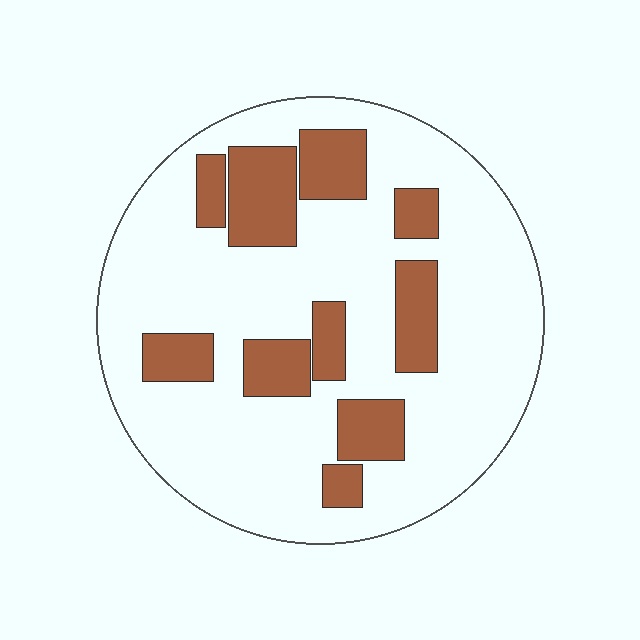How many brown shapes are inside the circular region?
10.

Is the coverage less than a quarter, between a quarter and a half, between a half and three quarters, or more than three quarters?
Less than a quarter.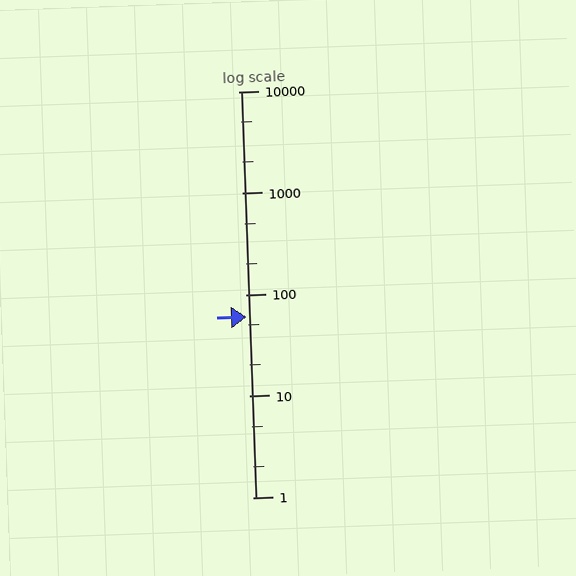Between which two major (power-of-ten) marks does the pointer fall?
The pointer is between 10 and 100.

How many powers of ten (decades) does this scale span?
The scale spans 4 decades, from 1 to 10000.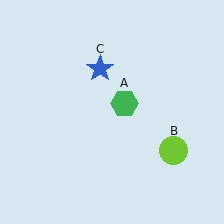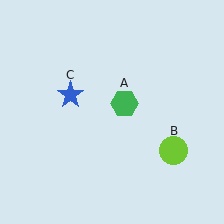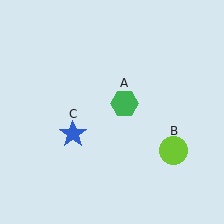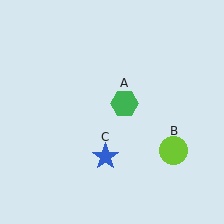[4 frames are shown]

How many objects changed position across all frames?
1 object changed position: blue star (object C).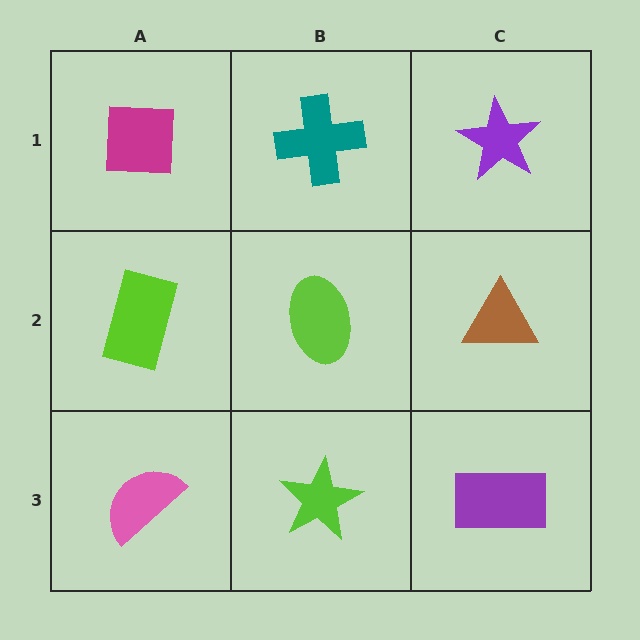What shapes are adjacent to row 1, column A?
A lime rectangle (row 2, column A), a teal cross (row 1, column B).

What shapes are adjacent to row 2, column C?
A purple star (row 1, column C), a purple rectangle (row 3, column C), a lime ellipse (row 2, column B).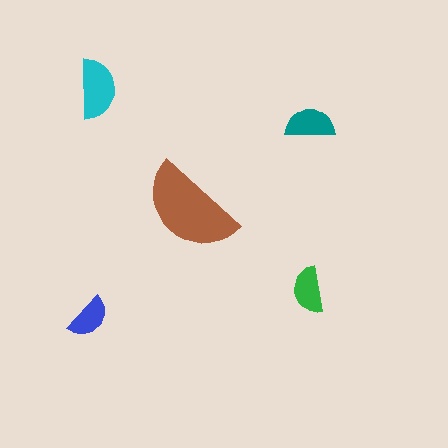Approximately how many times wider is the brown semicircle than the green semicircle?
About 2 times wider.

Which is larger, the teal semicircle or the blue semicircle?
The teal one.